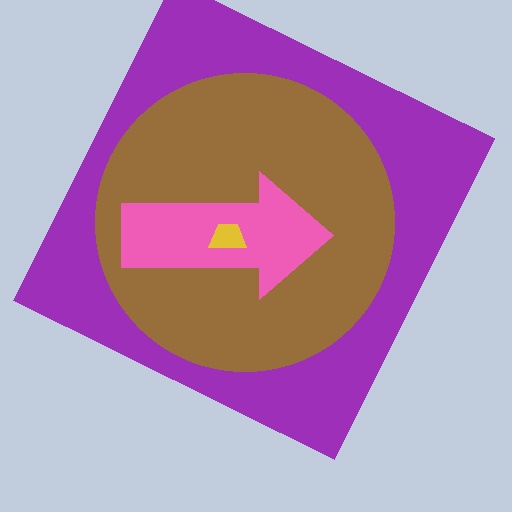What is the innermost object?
The yellow trapezoid.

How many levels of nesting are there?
4.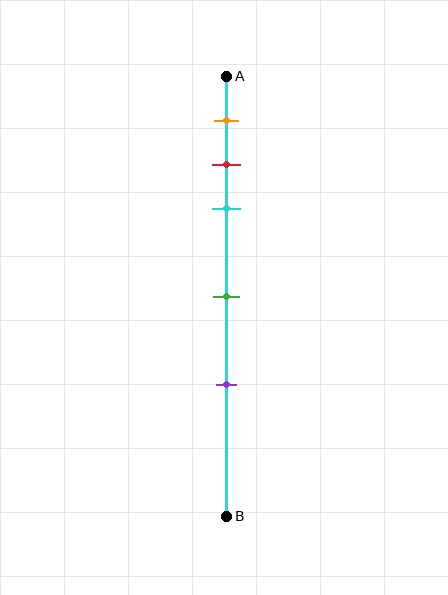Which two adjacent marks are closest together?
The red and cyan marks are the closest adjacent pair.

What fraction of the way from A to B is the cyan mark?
The cyan mark is approximately 30% (0.3) of the way from A to B.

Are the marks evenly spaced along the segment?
No, the marks are not evenly spaced.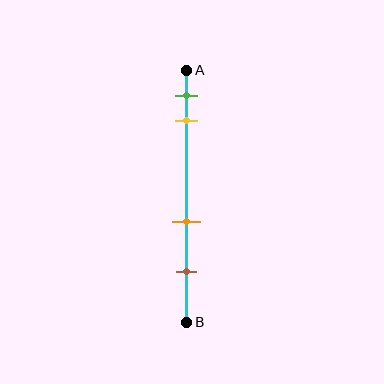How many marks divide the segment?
There are 4 marks dividing the segment.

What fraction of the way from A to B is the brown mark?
The brown mark is approximately 80% (0.8) of the way from A to B.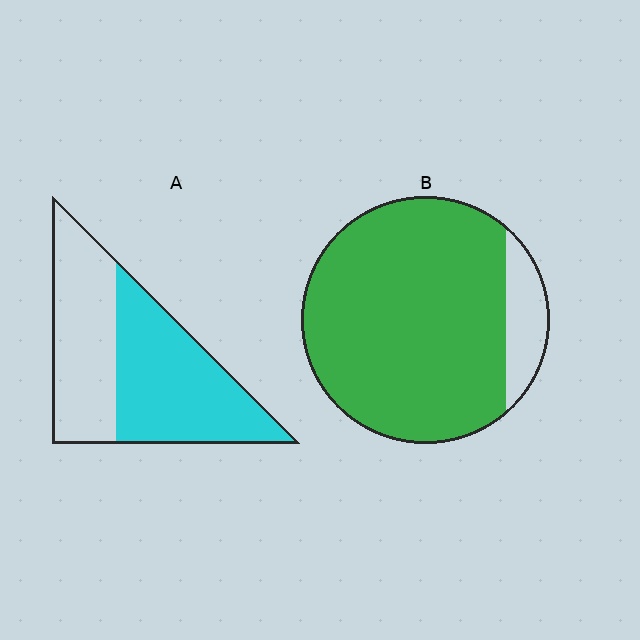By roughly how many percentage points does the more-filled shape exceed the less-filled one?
By roughly 35 percentage points (B over A).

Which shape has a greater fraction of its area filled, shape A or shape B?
Shape B.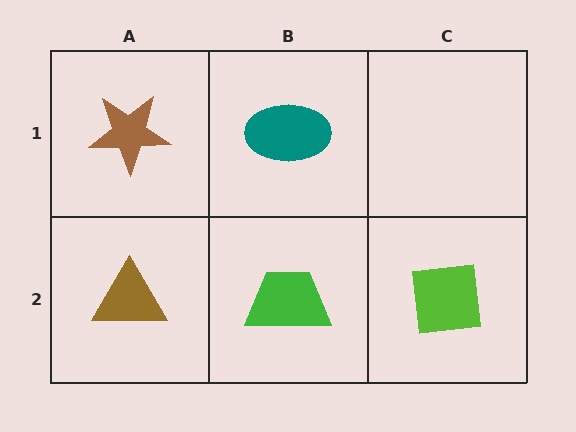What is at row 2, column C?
A lime square.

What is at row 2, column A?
A brown triangle.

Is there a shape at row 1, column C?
No, that cell is empty.